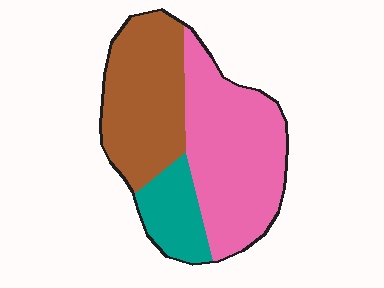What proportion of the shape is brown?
Brown covers 37% of the shape.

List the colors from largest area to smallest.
From largest to smallest: pink, brown, teal.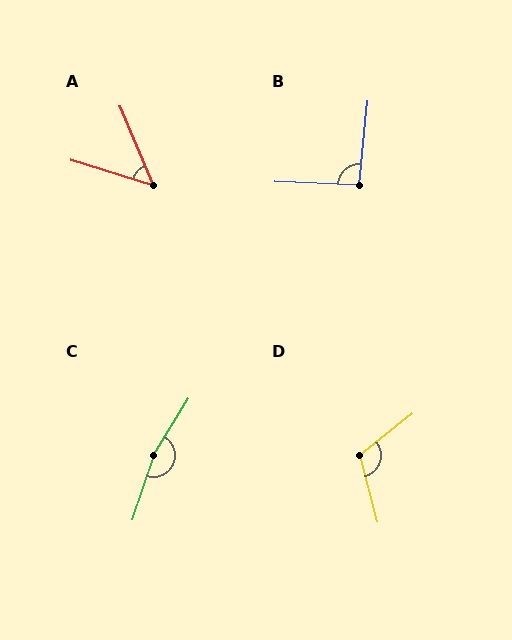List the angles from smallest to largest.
A (50°), B (94°), D (113°), C (167°).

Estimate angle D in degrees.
Approximately 113 degrees.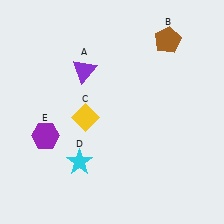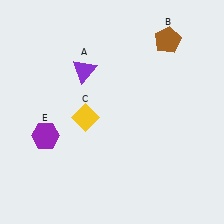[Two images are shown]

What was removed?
The cyan star (D) was removed in Image 2.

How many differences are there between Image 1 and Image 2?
There is 1 difference between the two images.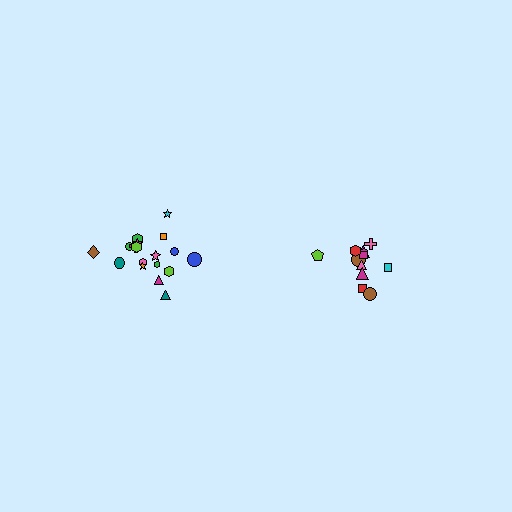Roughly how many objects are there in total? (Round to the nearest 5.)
Roughly 30 objects in total.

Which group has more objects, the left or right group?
The left group.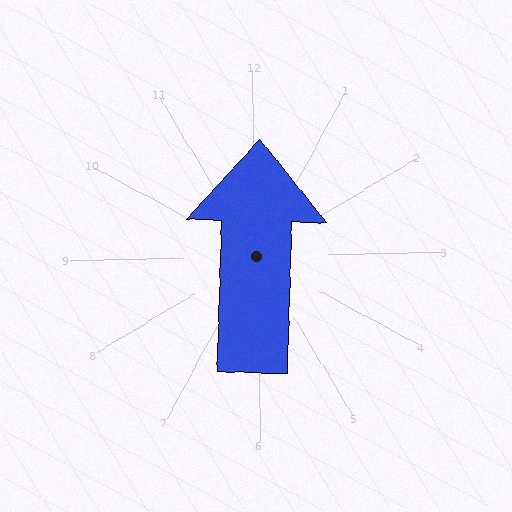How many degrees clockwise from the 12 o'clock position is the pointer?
Approximately 3 degrees.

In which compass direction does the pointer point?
North.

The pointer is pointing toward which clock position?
Roughly 12 o'clock.